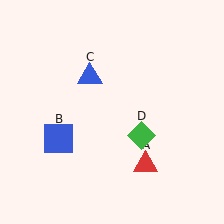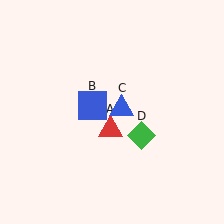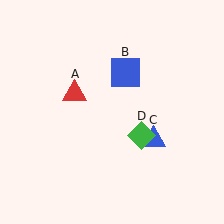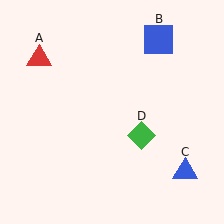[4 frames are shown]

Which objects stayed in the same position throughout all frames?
Green diamond (object D) remained stationary.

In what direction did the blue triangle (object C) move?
The blue triangle (object C) moved down and to the right.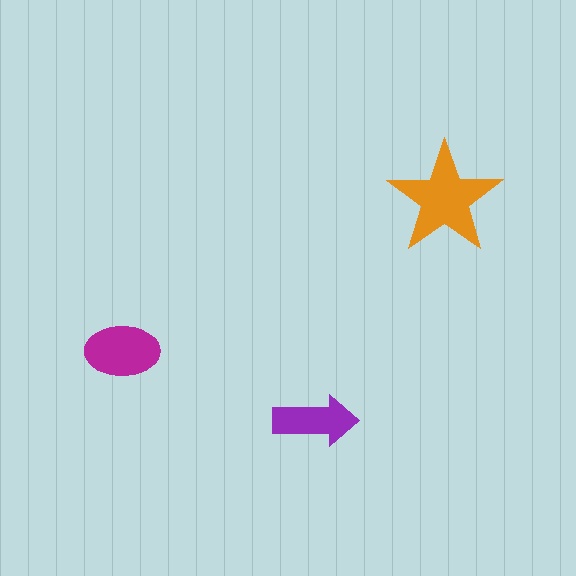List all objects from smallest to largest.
The purple arrow, the magenta ellipse, the orange star.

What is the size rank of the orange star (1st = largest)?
1st.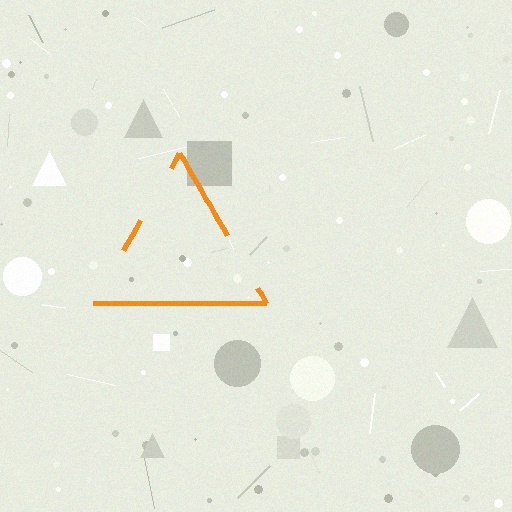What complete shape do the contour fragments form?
The contour fragments form a triangle.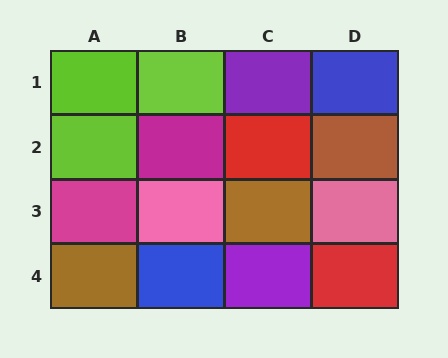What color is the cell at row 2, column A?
Lime.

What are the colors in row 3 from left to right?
Magenta, pink, brown, pink.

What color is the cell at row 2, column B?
Magenta.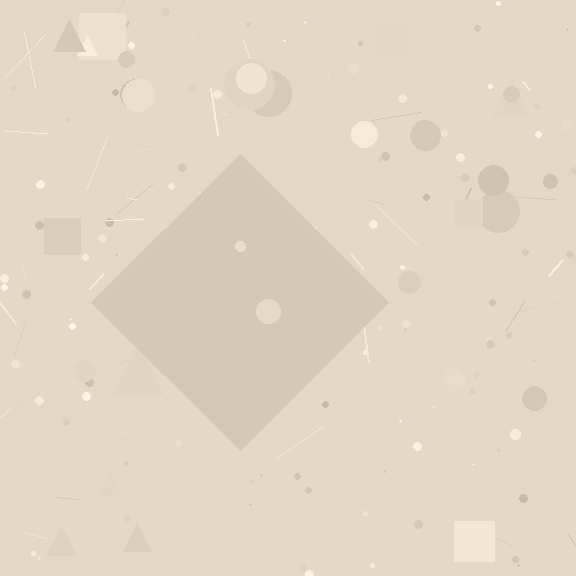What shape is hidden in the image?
A diamond is hidden in the image.